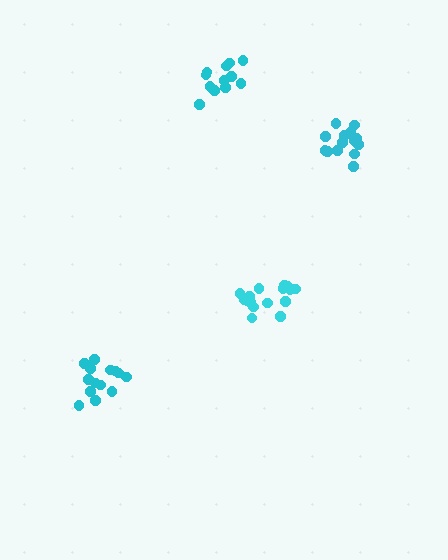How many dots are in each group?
Group 1: 17 dots, Group 2: 12 dots, Group 3: 14 dots, Group 4: 14 dots (57 total).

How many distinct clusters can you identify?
There are 4 distinct clusters.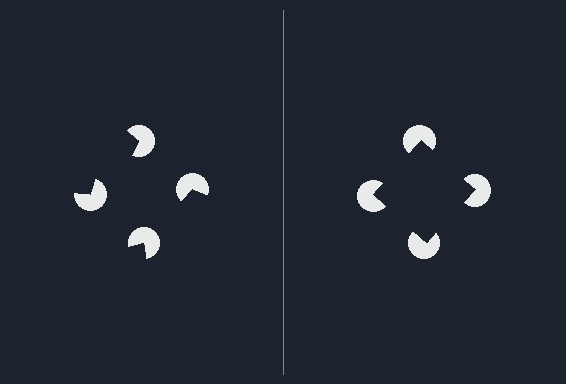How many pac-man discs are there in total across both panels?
8 — 4 on each side.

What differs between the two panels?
The pac-man discs are positioned identically on both sides; only the wedge orientations differ. On the right they align to a square; on the left they are misaligned.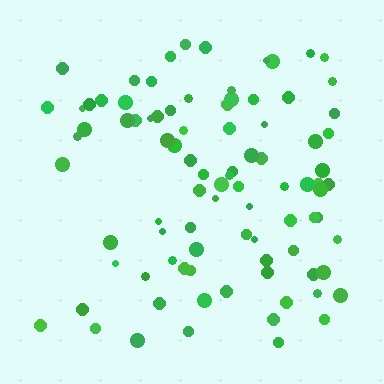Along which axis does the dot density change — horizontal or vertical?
Horizontal.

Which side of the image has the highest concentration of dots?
The right.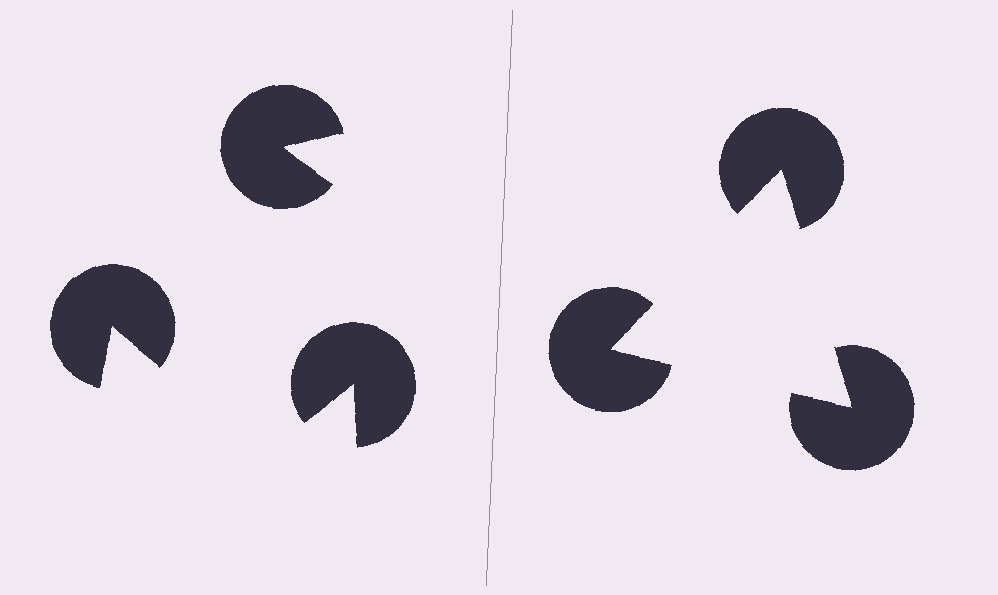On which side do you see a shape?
An illusory triangle appears on the right side. On the left side the wedge cuts are rotated, so no coherent shape forms.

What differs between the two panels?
The pac-man discs are positioned identically on both sides; only the wedge orientations differ. On the right they align to a triangle; on the left they are misaligned.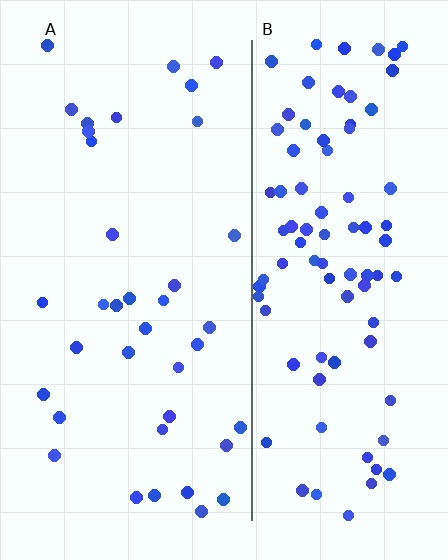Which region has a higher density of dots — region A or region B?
B (the right).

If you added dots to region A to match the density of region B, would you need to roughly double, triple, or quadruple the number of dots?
Approximately double.